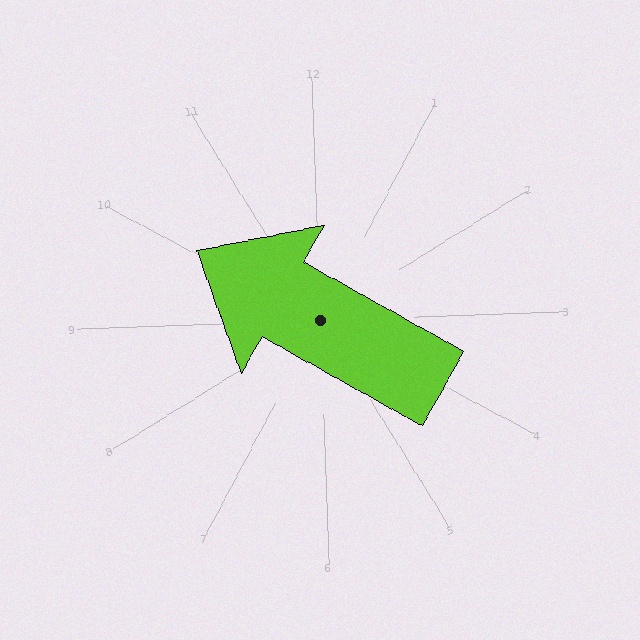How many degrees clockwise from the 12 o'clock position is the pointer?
Approximately 301 degrees.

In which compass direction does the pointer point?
Northwest.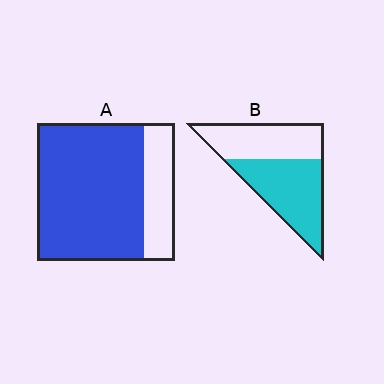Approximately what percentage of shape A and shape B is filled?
A is approximately 80% and B is approximately 55%.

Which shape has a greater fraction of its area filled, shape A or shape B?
Shape A.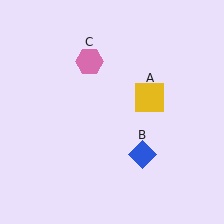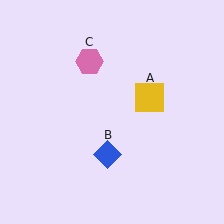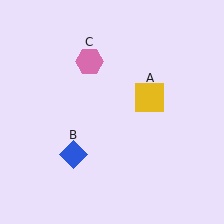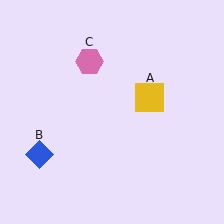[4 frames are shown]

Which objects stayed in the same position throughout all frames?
Yellow square (object A) and pink hexagon (object C) remained stationary.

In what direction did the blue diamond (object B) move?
The blue diamond (object B) moved left.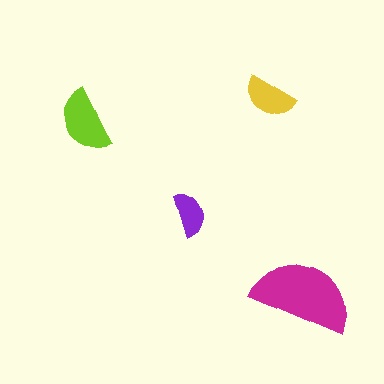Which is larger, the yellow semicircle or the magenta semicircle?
The magenta one.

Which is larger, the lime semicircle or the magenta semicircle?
The magenta one.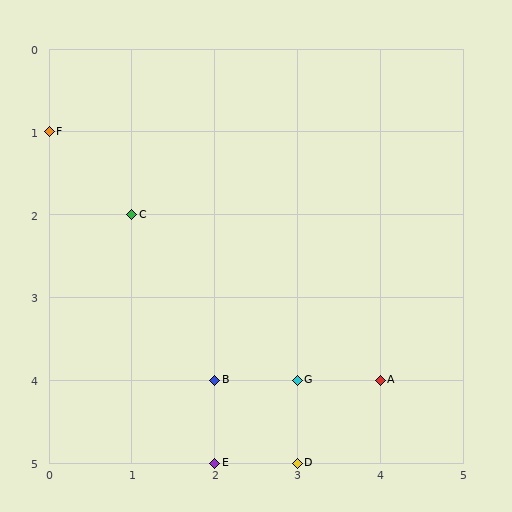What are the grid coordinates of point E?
Point E is at grid coordinates (2, 5).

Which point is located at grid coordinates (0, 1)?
Point F is at (0, 1).